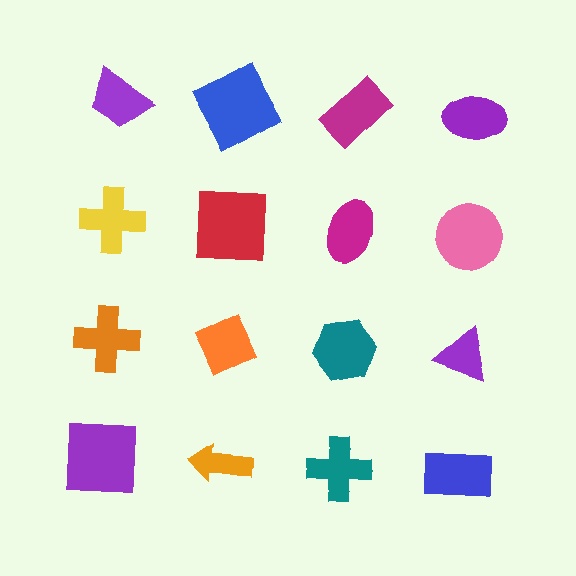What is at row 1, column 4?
A purple ellipse.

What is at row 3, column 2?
An orange diamond.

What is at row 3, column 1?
An orange cross.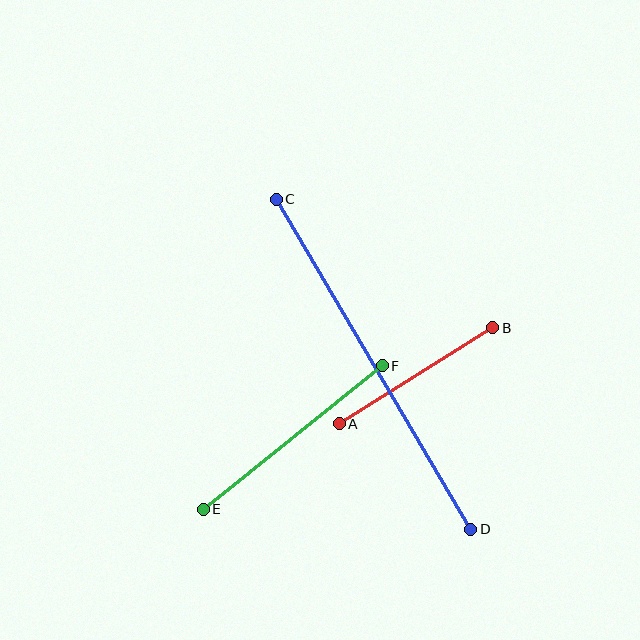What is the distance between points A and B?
The distance is approximately 181 pixels.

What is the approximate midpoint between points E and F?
The midpoint is at approximately (293, 437) pixels.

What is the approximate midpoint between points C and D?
The midpoint is at approximately (373, 364) pixels.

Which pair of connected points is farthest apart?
Points C and D are farthest apart.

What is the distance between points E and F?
The distance is approximately 230 pixels.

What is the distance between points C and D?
The distance is approximately 383 pixels.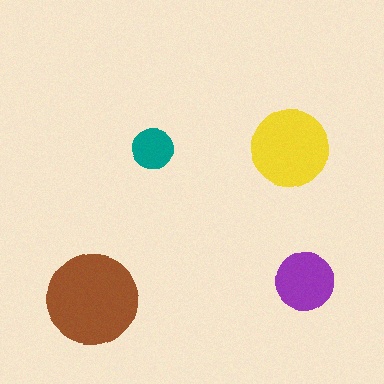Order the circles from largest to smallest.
the brown one, the yellow one, the purple one, the teal one.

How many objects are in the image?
There are 4 objects in the image.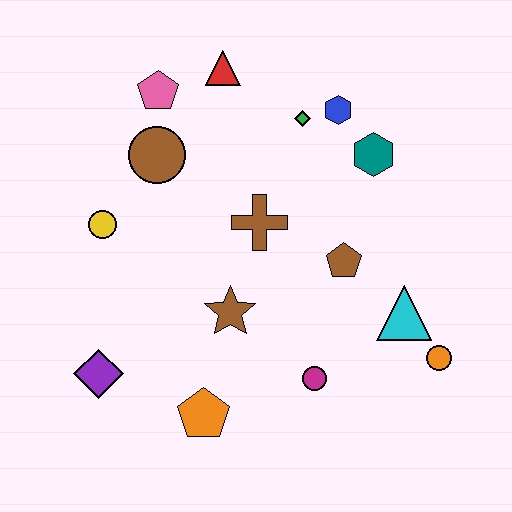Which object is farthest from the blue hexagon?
The purple diamond is farthest from the blue hexagon.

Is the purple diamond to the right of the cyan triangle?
No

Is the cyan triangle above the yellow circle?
No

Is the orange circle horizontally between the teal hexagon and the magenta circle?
No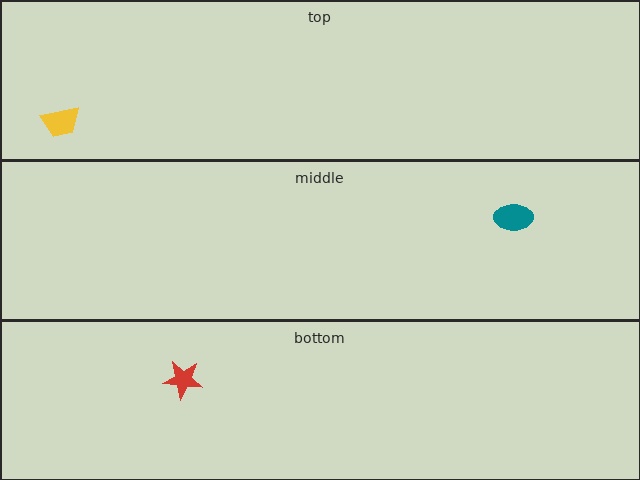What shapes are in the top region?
The yellow trapezoid.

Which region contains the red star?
The bottom region.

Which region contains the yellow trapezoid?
The top region.